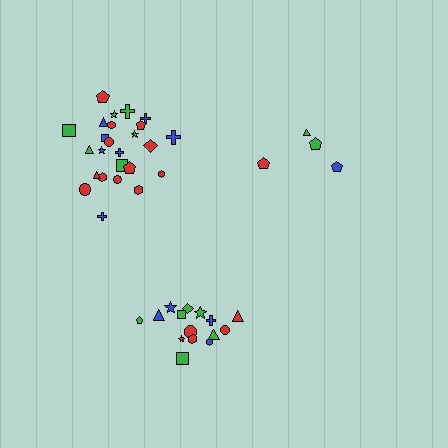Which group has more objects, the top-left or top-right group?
The top-left group.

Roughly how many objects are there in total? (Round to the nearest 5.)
Roughly 45 objects in total.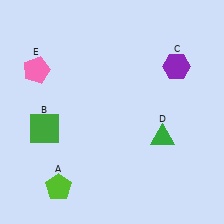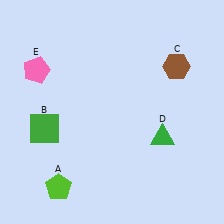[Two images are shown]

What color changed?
The hexagon (C) changed from purple in Image 1 to brown in Image 2.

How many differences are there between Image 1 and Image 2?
There is 1 difference between the two images.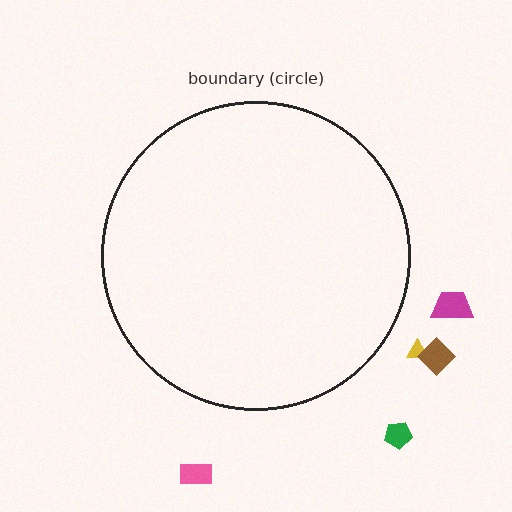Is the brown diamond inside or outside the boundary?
Outside.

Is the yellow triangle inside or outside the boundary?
Outside.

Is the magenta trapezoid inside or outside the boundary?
Outside.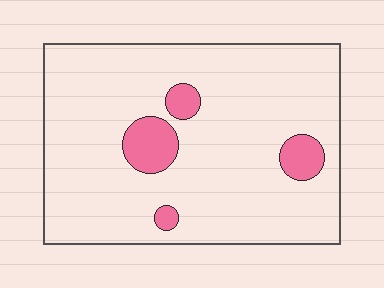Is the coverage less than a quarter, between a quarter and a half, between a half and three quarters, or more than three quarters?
Less than a quarter.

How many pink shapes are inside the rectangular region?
4.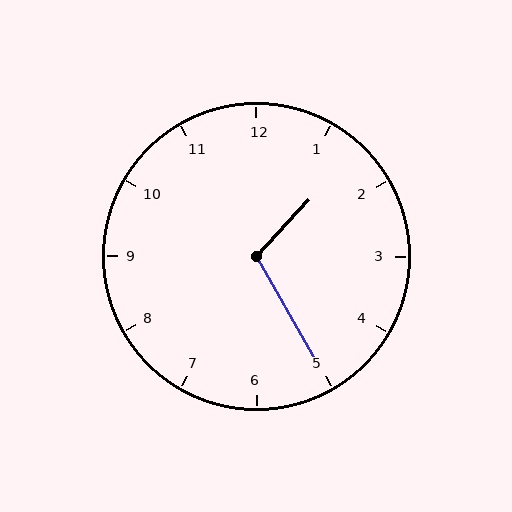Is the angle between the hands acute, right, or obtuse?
It is obtuse.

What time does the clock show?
1:25.